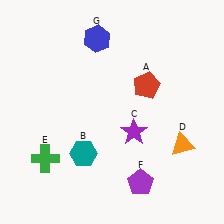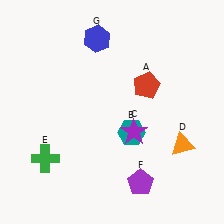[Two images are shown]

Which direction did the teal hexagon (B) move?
The teal hexagon (B) moved right.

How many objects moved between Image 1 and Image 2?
1 object moved between the two images.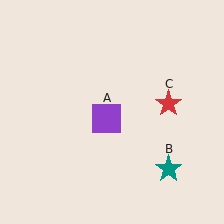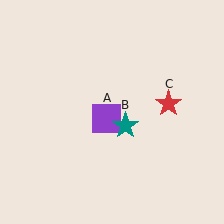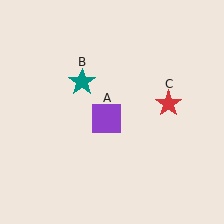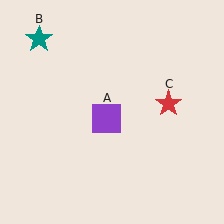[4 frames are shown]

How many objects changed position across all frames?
1 object changed position: teal star (object B).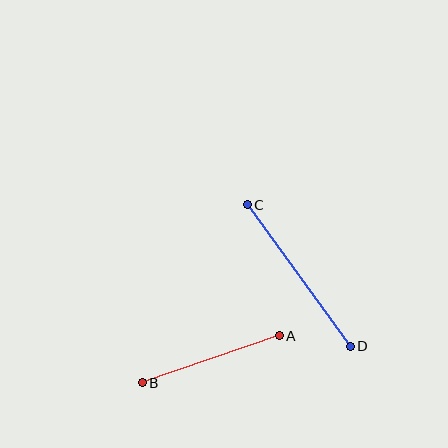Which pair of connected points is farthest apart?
Points C and D are farthest apart.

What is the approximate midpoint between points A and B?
The midpoint is at approximately (211, 359) pixels.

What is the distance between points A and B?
The distance is approximately 145 pixels.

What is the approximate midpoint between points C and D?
The midpoint is at approximately (299, 276) pixels.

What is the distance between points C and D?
The distance is approximately 175 pixels.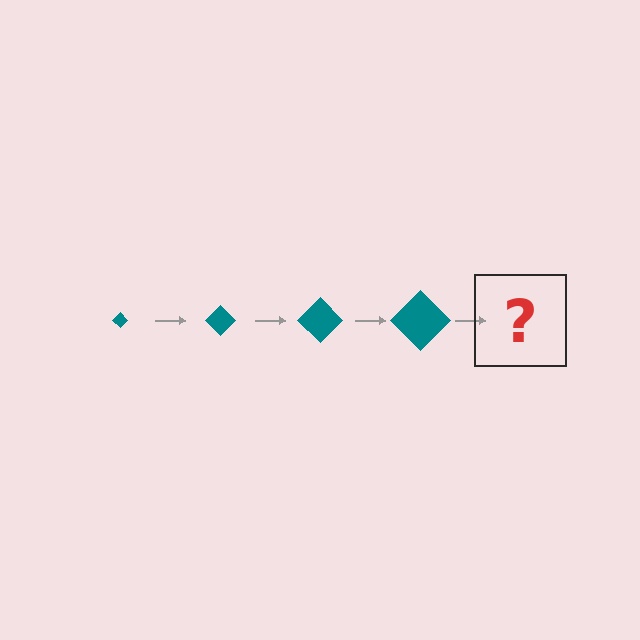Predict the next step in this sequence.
The next step is a teal diamond, larger than the previous one.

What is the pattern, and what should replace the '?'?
The pattern is that the diamond gets progressively larger each step. The '?' should be a teal diamond, larger than the previous one.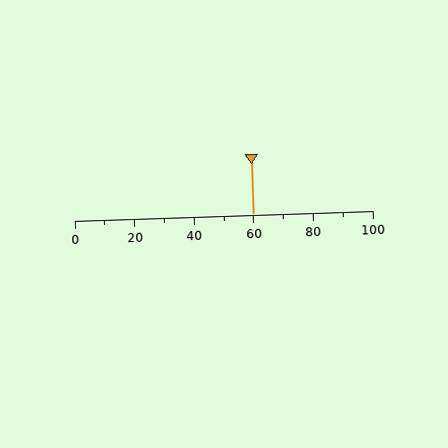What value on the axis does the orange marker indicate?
The marker indicates approximately 60.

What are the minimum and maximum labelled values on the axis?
The axis runs from 0 to 100.